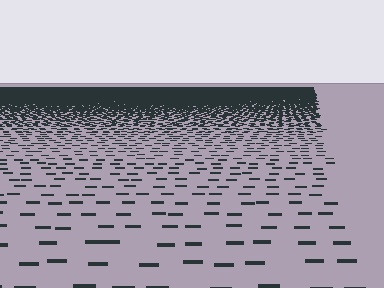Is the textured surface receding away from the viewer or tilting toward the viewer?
The surface is receding away from the viewer. Texture elements get smaller and denser toward the top.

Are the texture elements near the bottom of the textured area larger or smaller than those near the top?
Larger. Near the bottom, elements are closer to the viewer and appear at a bigger on-screen size.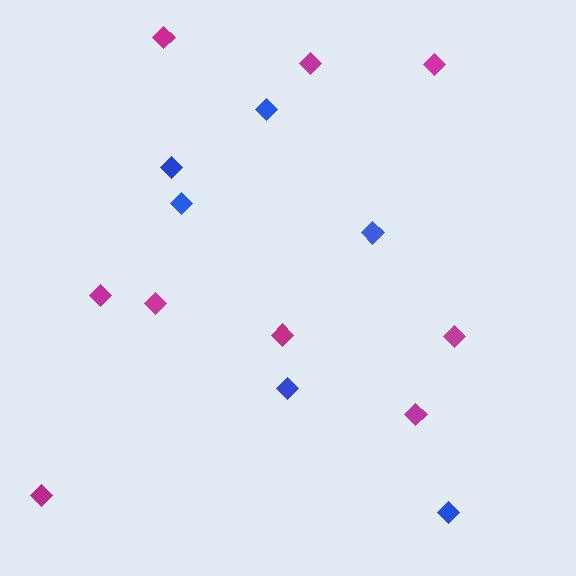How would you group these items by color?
There are 2 groups: one group of magenta diamonds (9) and one group of blue diamonds (6).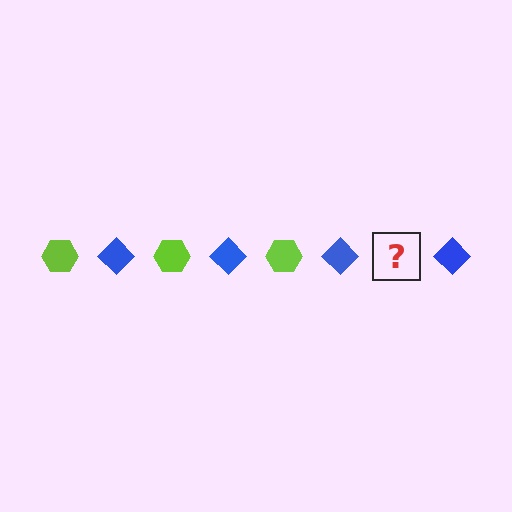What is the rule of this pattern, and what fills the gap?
The rule is that the pattern alternates between lime hexagon and blue diamond. The gap should be filled with a lime hexagon.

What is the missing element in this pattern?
The missing element is a lime hexagon.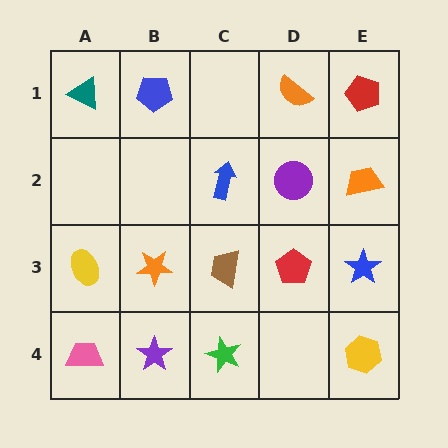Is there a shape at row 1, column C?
No, that cell is empty.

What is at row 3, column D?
A red pentagon.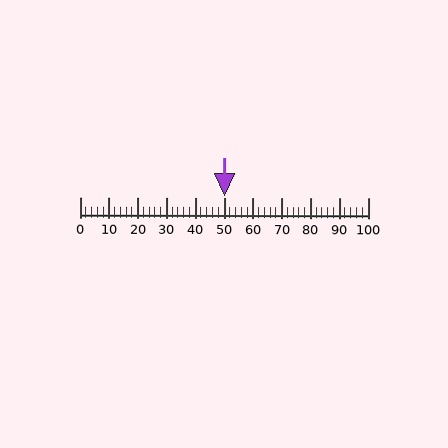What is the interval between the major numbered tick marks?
The major tick marks are spaced 10 units apart.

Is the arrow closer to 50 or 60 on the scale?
The arrow is closer to 50.